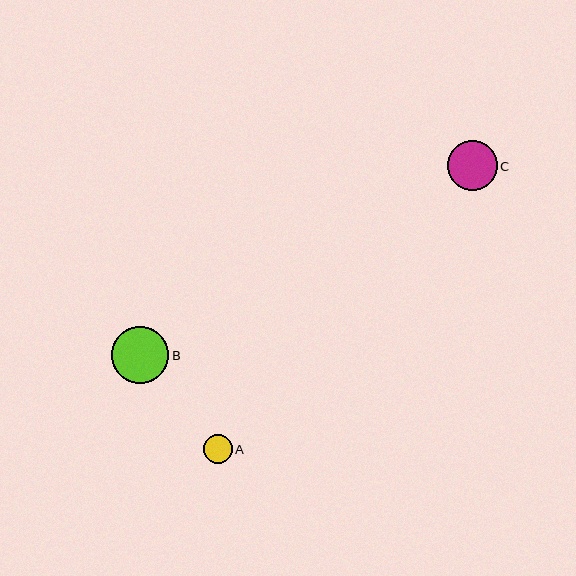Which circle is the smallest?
Circle A is the smallest with a size of approximately 29 pixels.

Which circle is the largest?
Circle B is the largest with a size of approximately 57 pixels.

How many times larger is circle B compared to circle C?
Circle B is approximately 1.1 times the size of circle C.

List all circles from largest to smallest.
From largest to smallest: B, C, A.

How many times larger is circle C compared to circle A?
Circle C is approximately 1.7 times the size of circle A.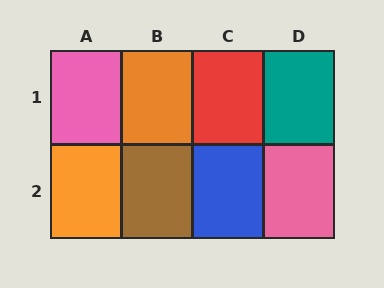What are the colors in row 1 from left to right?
Pink, orange, red, teal.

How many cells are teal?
1 cell is teal.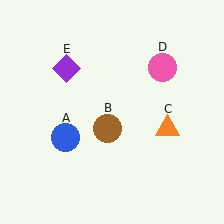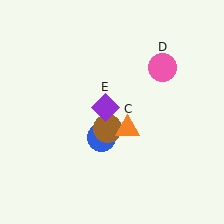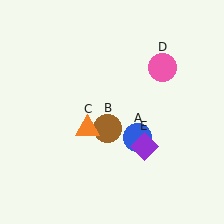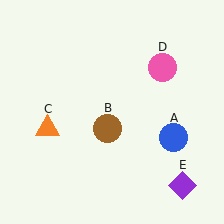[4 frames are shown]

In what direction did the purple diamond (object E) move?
The purple diamond (object E) moved down and to the right.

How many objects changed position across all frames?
3 objects changed position: blue circle (object A), orange triangle (object C), purple diamond (object E).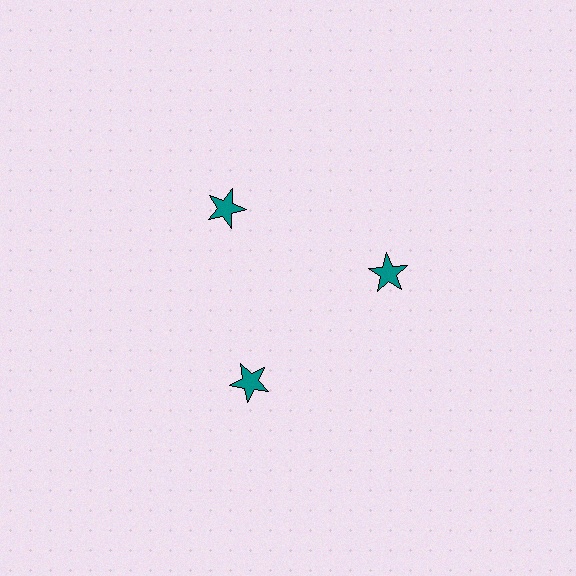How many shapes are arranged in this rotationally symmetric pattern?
There are 3 shapes, arranged in 3 groups of 1.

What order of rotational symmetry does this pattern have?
This pattern has 3-fold rotational symmetry.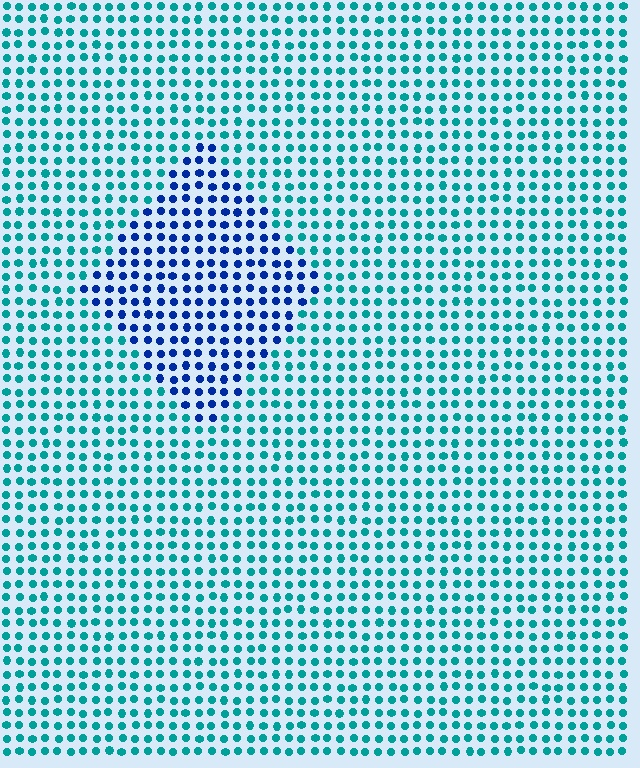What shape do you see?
I see a diamond.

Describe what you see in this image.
The image is filled with small teal elements in a uniform arrangement. A diamond-shaped region is visible where the elements are tinted to a slightly different hue, forming a subtle color boundary.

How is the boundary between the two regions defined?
The boundary is defined purely by a slight shift in hue (about 48 degrees). Spacing, size, and orientation are identical on both sides.